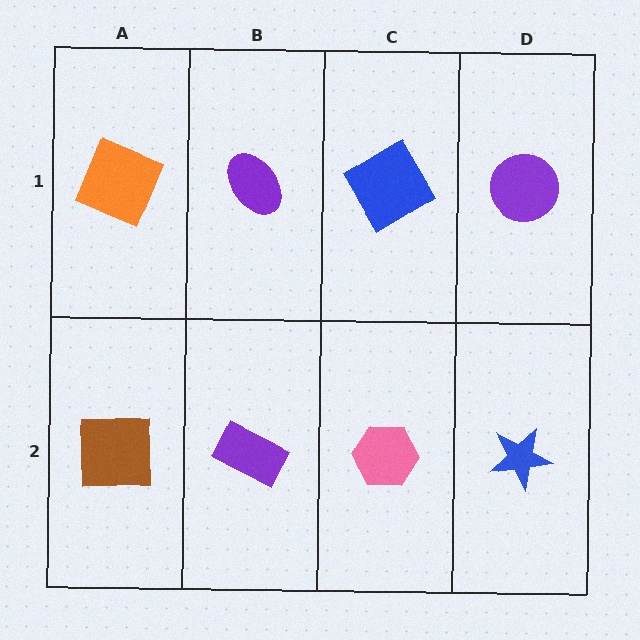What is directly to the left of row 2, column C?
A purple rectangle.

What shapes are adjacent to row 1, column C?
A pink hexagon (row 2, column C), a purple ellipse (row 1, column B), a purple circle (row 1, column D).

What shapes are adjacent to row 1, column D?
A blue star (row 2, column D), a blue diamond (row 1, column C).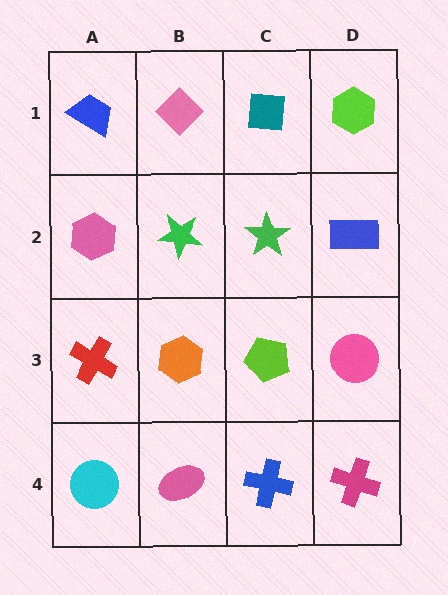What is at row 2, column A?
A pink hexagon.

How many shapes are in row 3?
4 shapes.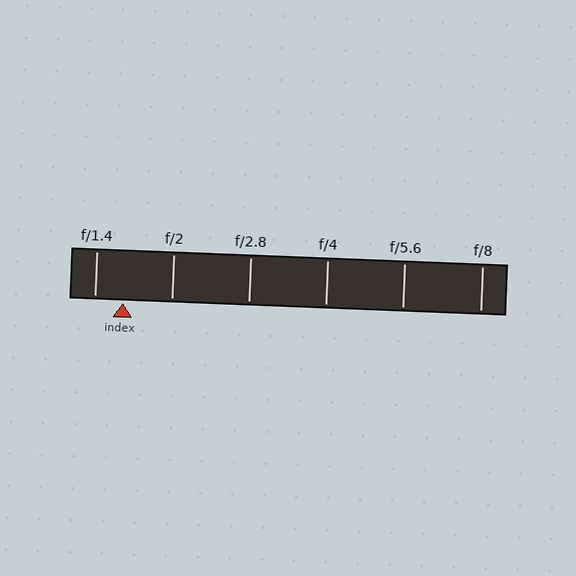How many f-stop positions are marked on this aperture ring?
There are 6 f-stop positions marked.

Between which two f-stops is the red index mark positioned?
The index mark is between f/1.4 and f/2.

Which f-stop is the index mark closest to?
The index mark is closest to f/1.4.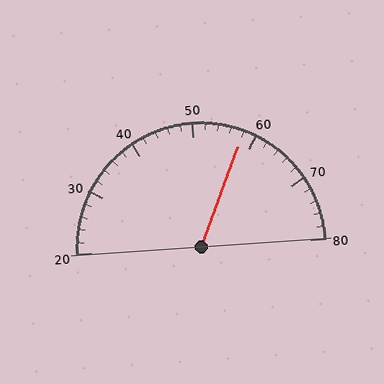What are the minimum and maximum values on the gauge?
The gauge ranges from 20 to 80.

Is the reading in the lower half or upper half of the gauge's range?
The reading is in the upper half of the range (20 to 80).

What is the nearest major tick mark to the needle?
The nearest major tick mark is 60.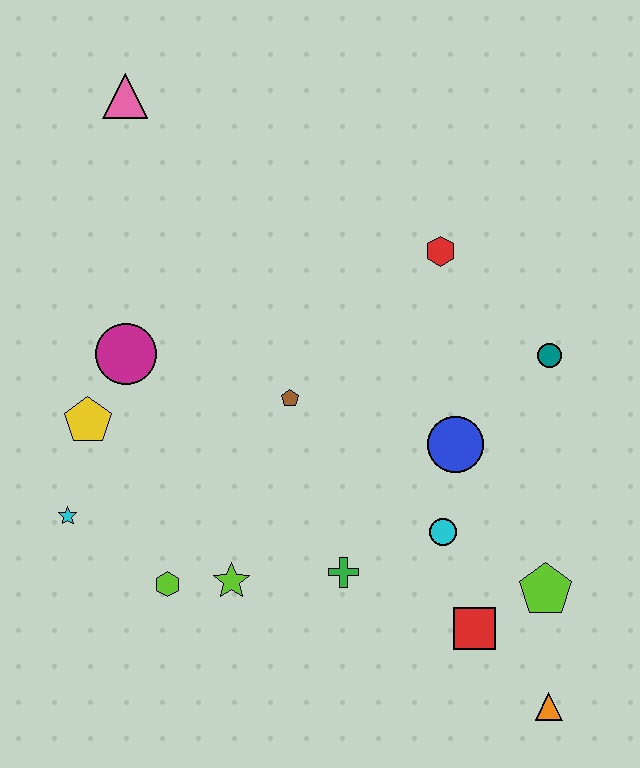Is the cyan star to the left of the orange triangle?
Yes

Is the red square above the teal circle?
No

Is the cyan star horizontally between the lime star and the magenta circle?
No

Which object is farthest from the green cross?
The pink triangle is farthest from the green cross.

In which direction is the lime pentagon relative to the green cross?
The lime pentagon is to the right of the green cross.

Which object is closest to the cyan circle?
The blue circle is closest to the cyan circle.